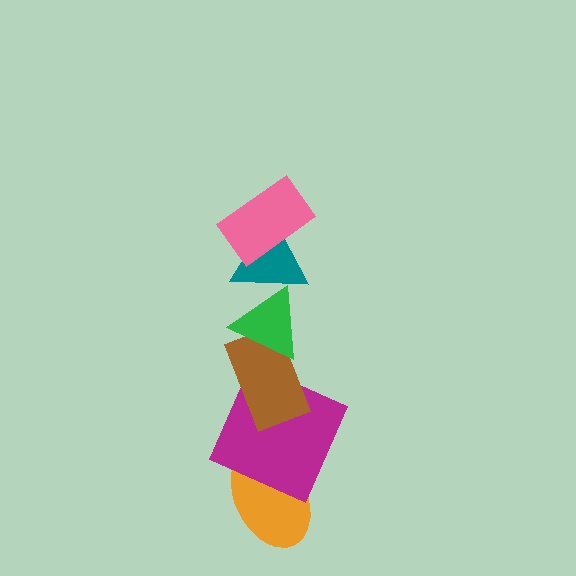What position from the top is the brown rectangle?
The brown rectangle is 4th from the top.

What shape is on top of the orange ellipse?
The magenta square is on top of the orange ellipse.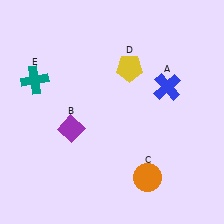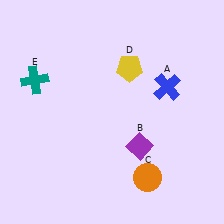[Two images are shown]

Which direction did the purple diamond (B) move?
The purple diamond (B) moved right.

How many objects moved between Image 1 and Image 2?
1 object moved between the two images.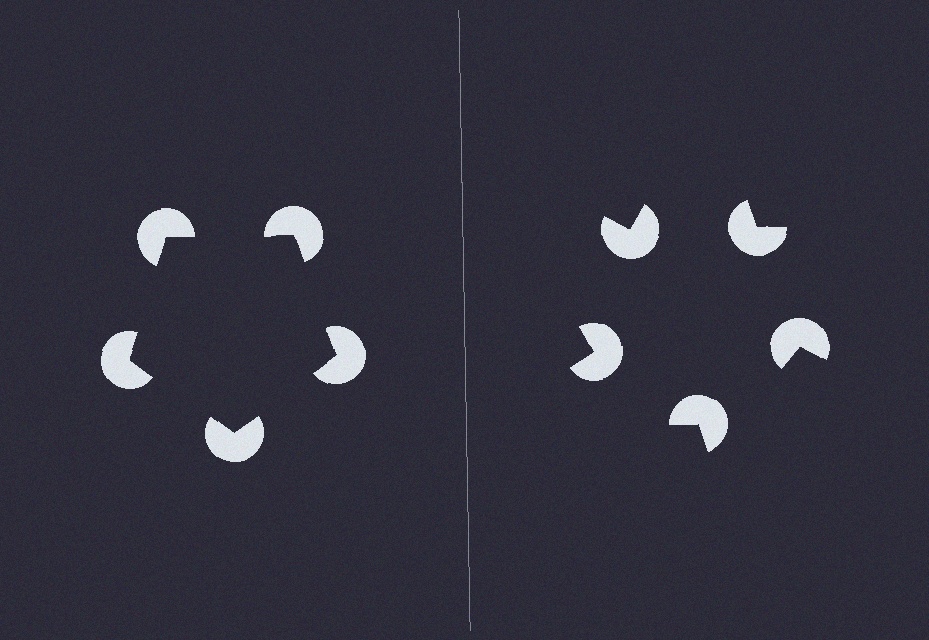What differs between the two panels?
The pac-man discs are positioned identically on both sides; only the wedge orientations differ. On the left they align to a pentagon; on the right they are misaligned.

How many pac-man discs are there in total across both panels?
10 — 5 on each side.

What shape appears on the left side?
An illusory pentagon.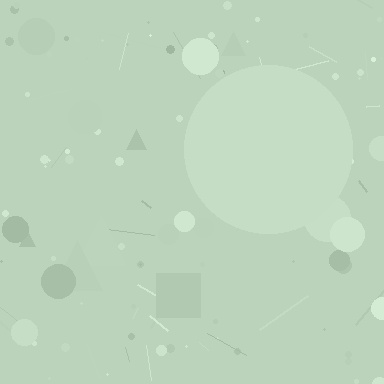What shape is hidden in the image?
A circle is hidden in the image.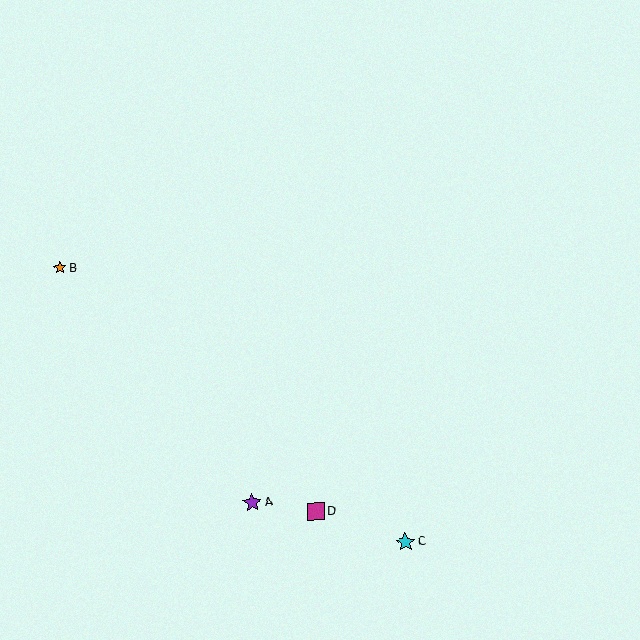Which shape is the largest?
The cyan star (labeled C) is the largest.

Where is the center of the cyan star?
The center of the cyan star is at (405, 542).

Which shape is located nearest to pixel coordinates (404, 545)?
The cyan star (labeled C) at (405, 542) is nearest to that location.